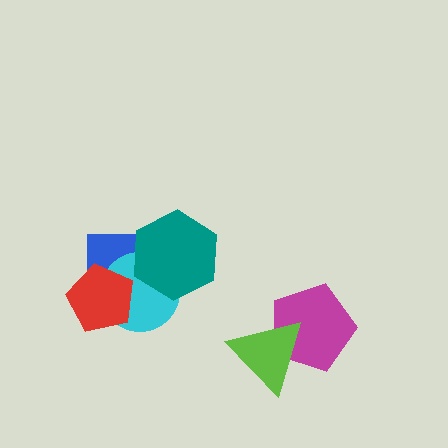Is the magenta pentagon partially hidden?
Yes, it is partially covered by another shape.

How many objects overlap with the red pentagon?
2 objects overlap with the red pentagon.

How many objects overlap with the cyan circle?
3 objects overlap with the cyan circle.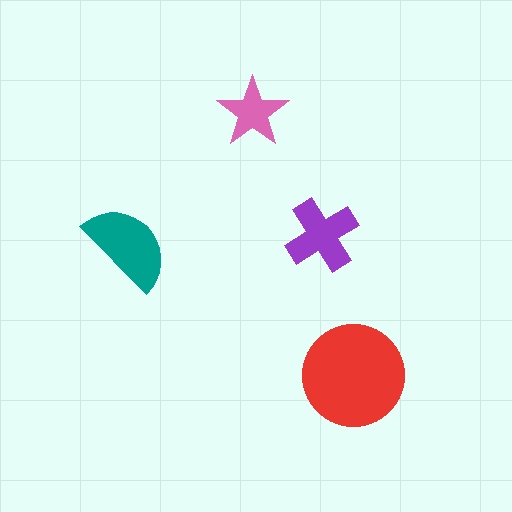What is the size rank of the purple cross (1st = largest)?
3rd.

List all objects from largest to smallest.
The red circle, the teal semicircle, the purple cross, the pink star.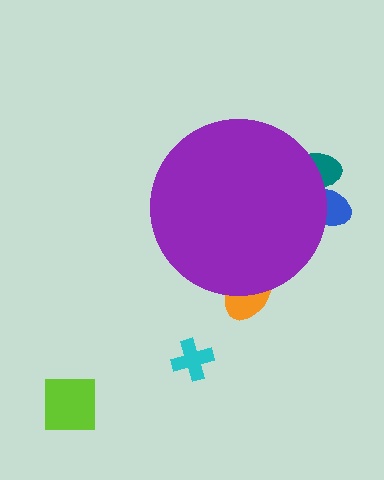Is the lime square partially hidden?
No, the lime square is fully visible.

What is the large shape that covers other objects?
A purple circle.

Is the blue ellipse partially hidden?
Yes, the blue ellipse is partially hidden behind the purple circle.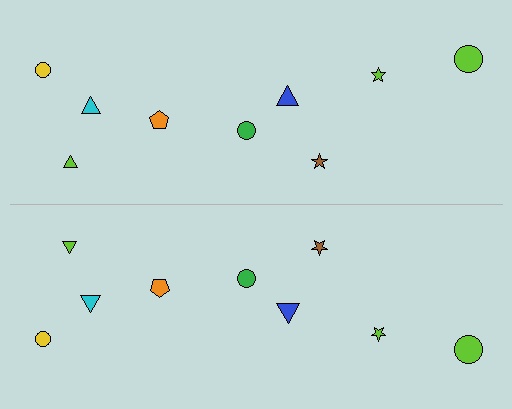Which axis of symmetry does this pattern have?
The pattern has a horizontal axis of symmetry running through the center of the image.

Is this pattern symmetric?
Yes, this pattern has bilateral (reflection) symmetry.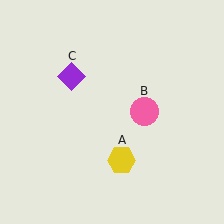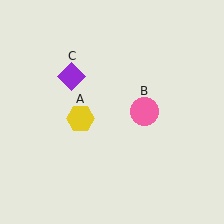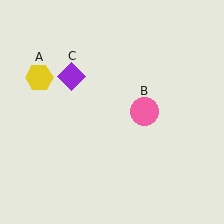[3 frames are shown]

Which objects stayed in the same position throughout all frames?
Pink circle (object B) and purple diamond (object C) remained stationary.